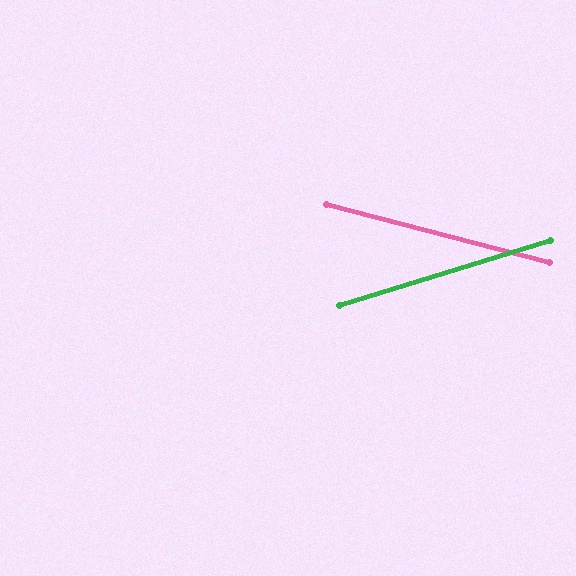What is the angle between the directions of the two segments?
Approximately 31 degrees.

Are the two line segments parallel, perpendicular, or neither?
Neither parallel nor perpendicular — they differ by about 31°.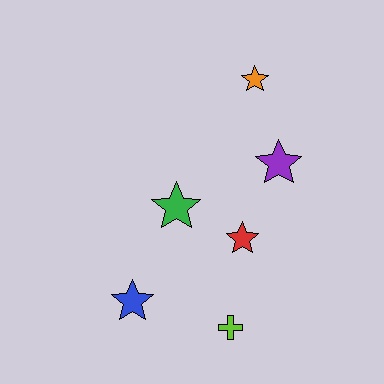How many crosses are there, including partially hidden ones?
There is 1 cross.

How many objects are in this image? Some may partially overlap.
There are 6 objects.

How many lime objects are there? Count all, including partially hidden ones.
There is 1 lime object.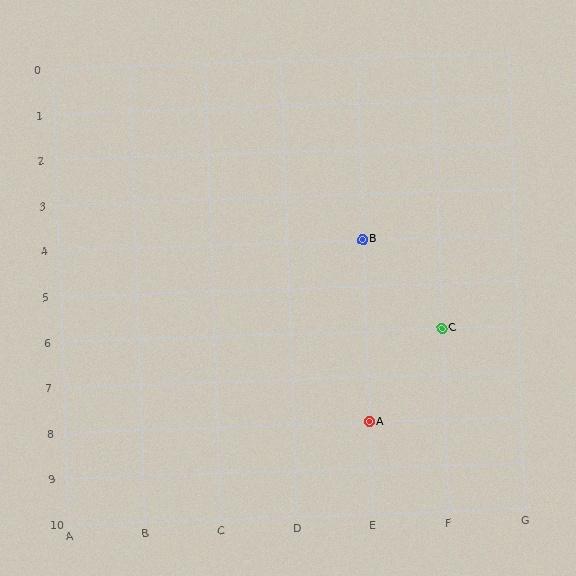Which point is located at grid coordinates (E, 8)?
Point A is at (E, 8).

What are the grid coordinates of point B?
Point B is at grid coordinates (E, 4).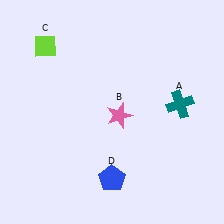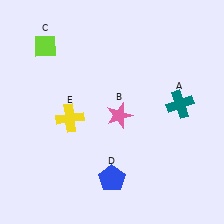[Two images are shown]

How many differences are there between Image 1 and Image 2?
There is 1 difference between the two images.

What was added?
A yellow cross (E) was added in Image 2.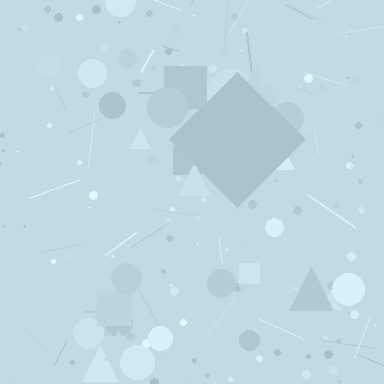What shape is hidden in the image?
A diamond is hidden in the image.